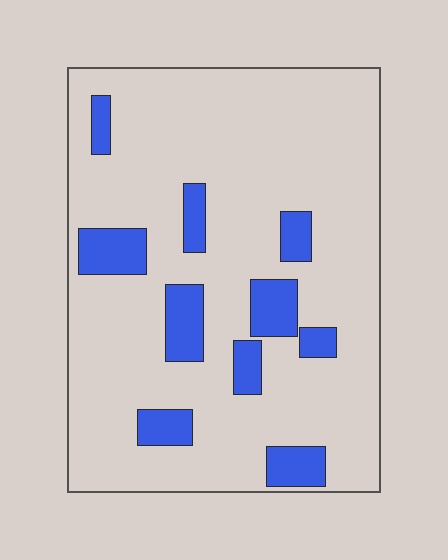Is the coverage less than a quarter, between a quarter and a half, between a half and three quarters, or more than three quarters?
Less than a quarter.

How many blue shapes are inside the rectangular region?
10.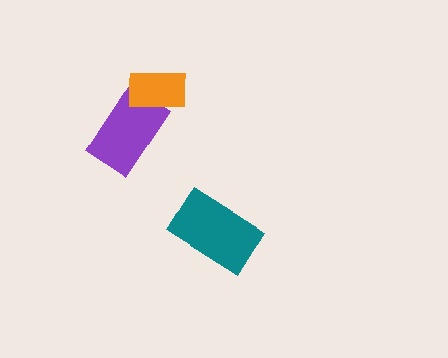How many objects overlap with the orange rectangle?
1 object overlaps with the orange rectangle.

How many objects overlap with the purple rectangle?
1 object overlaps with the purple rectangle.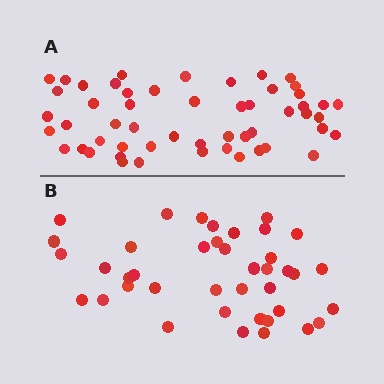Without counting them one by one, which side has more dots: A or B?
Region A (the top region) has more dots.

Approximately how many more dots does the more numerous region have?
Region A has approximately 15 more dots than region B.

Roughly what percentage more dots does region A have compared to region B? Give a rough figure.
About 30% more.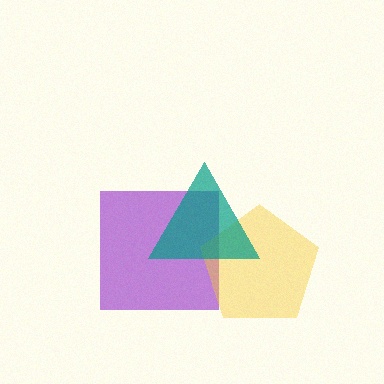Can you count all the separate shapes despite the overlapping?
Yes, there are 3 separate shapes.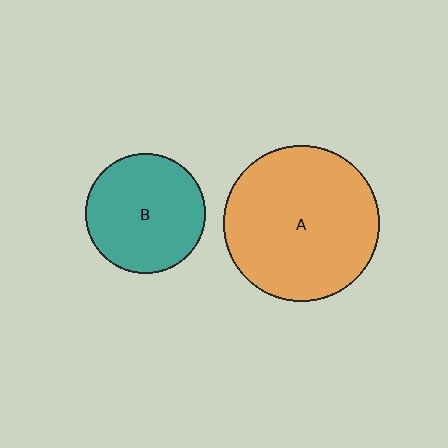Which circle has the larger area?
Circle A (orange).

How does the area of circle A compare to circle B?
Approximately 1.7 times.